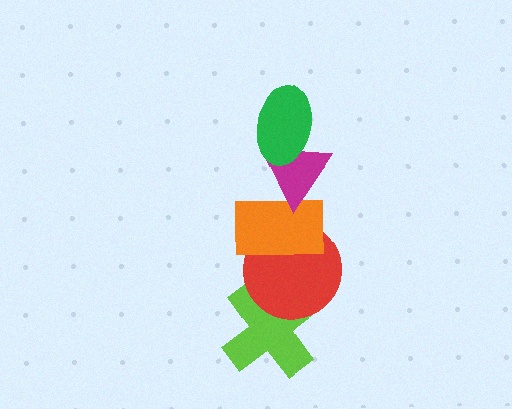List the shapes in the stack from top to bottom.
From top to bottom: the green ellipse, the magenta triangle, the orange rectangle, the red circle, the lime cross.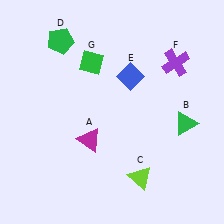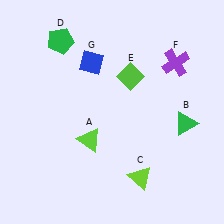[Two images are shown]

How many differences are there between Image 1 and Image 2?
There are 3 differences between the two images.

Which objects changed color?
A changed from magenta to lime. E changed from blue to lime. G changed from green to blue.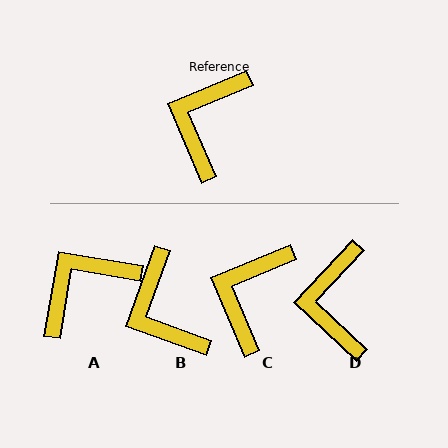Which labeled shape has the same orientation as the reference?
C.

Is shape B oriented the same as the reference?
No, it is off by about 47 degrees.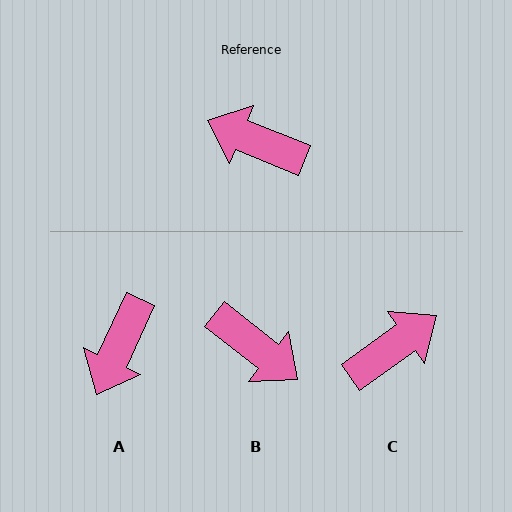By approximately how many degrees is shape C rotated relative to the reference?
Approximately 122 degrees clockwise.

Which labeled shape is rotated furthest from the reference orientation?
B, about 164 degrees away.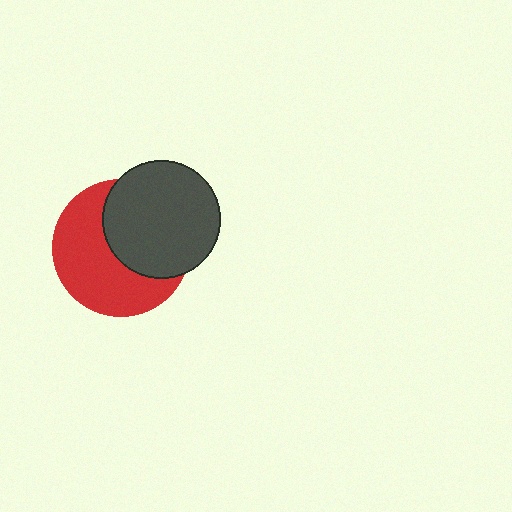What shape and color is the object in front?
The object in front is a dark gray circle.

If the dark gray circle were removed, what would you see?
You would see the complete red circle.